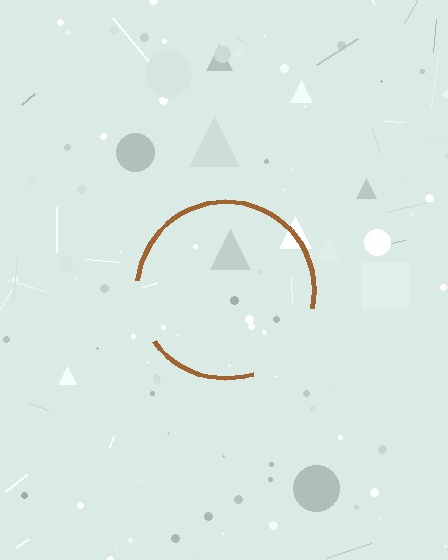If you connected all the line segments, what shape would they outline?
They would outline a circle.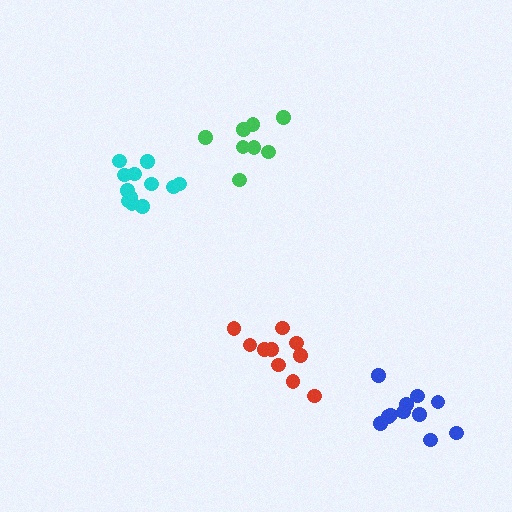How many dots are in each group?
Group 1: 8 dots, Group 2: 10 dots, Group 3: 12 dots, Group 4: 11 dots (41 total).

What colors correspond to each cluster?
The clusters are colored: green, red, cyan, blue.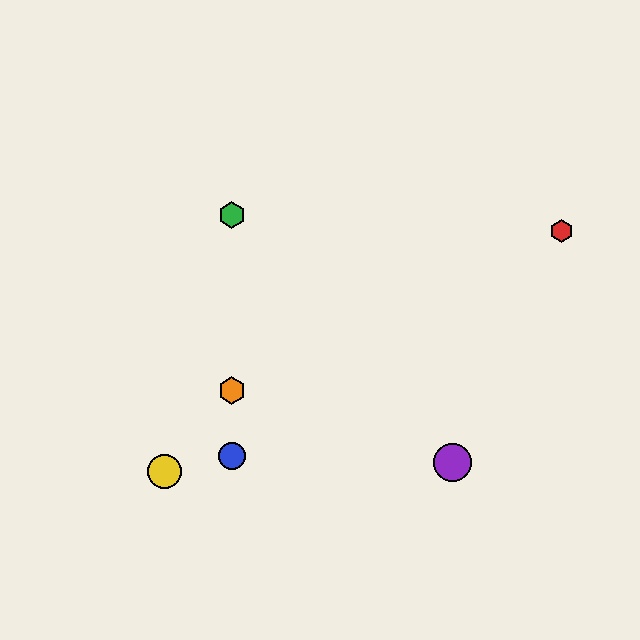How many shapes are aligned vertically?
3 shapes (the blue circle, the green hexagon, the orange hexagon) are aligned vertically.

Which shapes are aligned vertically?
The blue circle, the green hexagon, the orange hexagon are aligned vertically.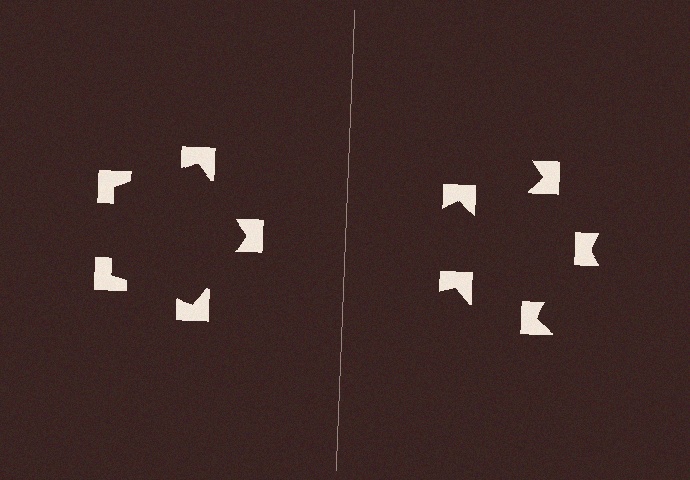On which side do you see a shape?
An illusory pentagon appears on the left side. On the right side the wedge cuts are rotated, so no coherent shape forms.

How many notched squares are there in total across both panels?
10 — 5 on each side.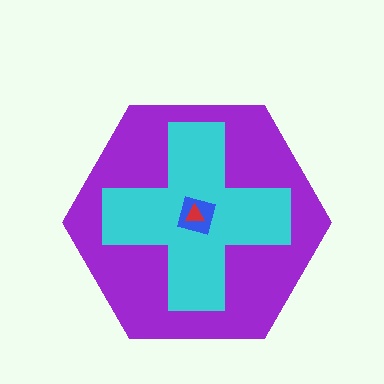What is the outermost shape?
The purple hexagon.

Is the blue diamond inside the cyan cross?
Yes.